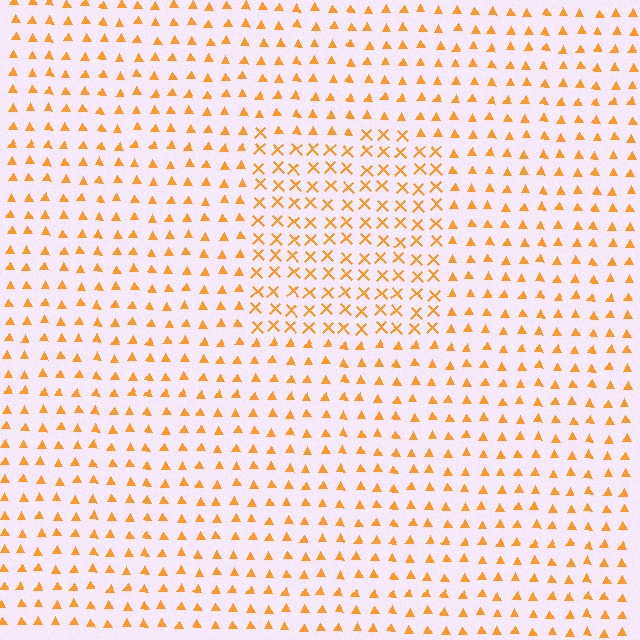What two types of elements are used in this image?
The image uses X marks inside the rectangle region and triangles outside it.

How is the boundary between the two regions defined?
The boundary is defined by a change in element shape: X marks inside vs. triangles outside. All elements share the same color and spacing.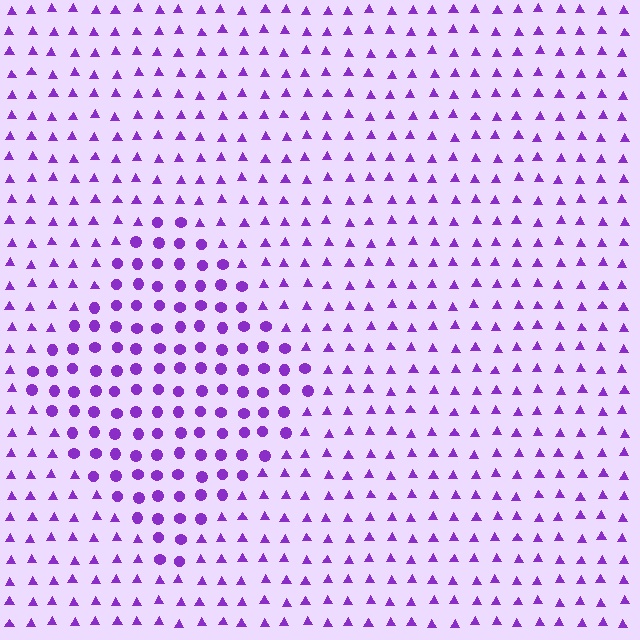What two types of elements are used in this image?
The image uses circles inside the diamond region and triangles outside it.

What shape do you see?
I see a diamond.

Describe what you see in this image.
The image is filled with small purple elements arranged in a uniform grid. A diamond-shaped region contains circles, while the surrounding area contains triangles. The boundary is defined purely by the change in element shape.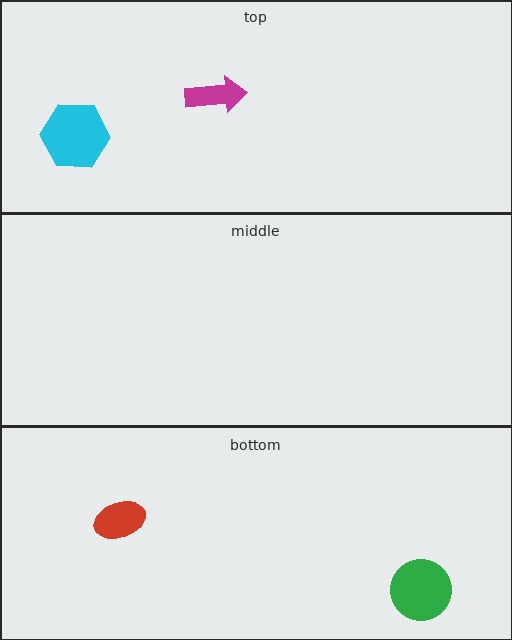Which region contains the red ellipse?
The bottom region.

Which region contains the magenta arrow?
The top region.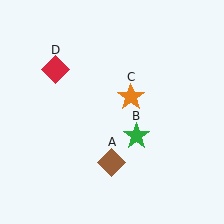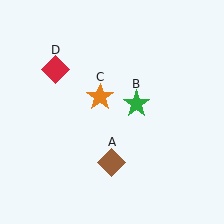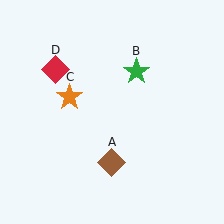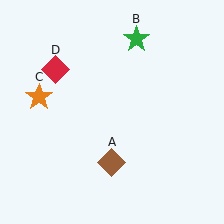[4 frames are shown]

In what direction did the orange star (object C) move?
The orange star (object C) moved left.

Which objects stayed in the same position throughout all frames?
Brown diamond (object A) and red diamond (object D) remained stationary.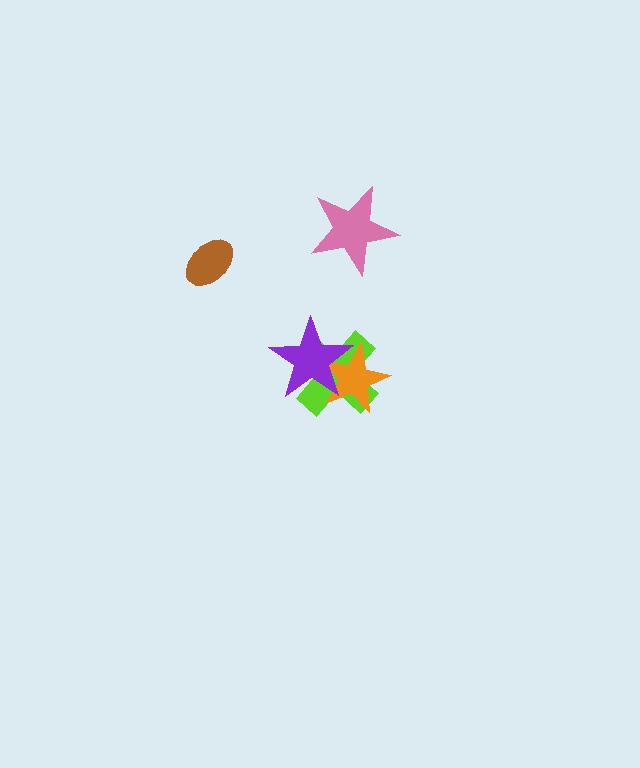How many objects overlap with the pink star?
0 objects overlap with the pink star.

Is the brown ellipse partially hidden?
No, no other shape covers it.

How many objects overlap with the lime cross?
2 objects overlap with the lime cross.